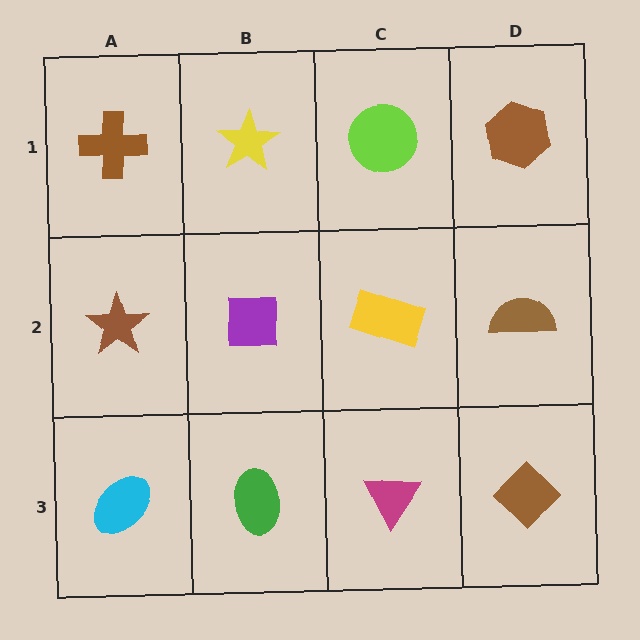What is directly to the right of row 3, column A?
A green ellipse.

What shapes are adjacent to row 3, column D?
A brown semicircle (row 2, column D), a magenta triangle (row 3, column C).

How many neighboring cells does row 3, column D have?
2.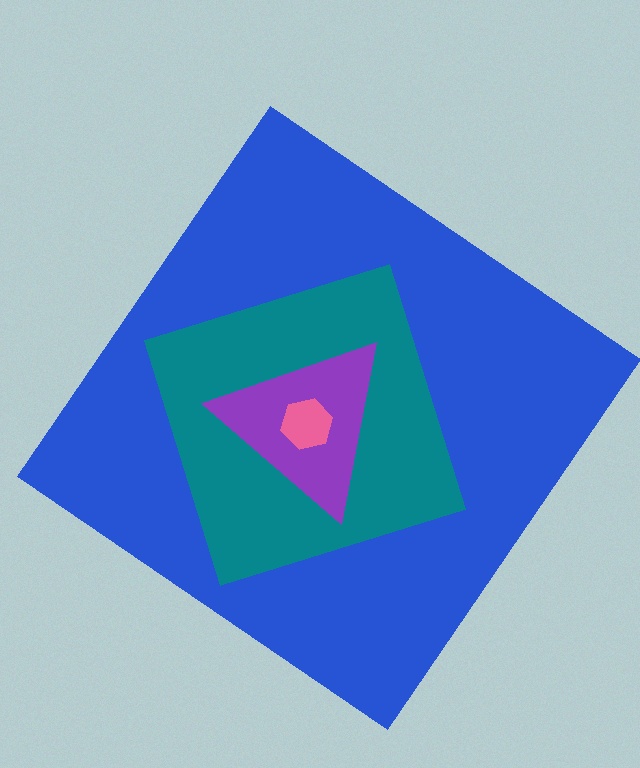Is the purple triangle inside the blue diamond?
Yes.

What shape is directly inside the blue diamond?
The teal diamond.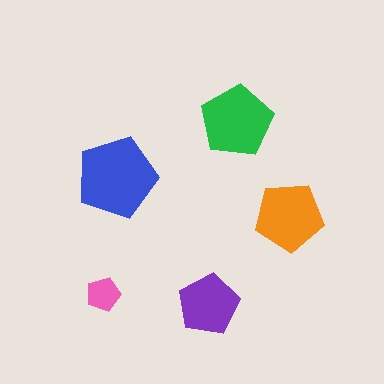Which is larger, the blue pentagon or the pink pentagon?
The blue one.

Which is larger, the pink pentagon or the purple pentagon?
The purple one.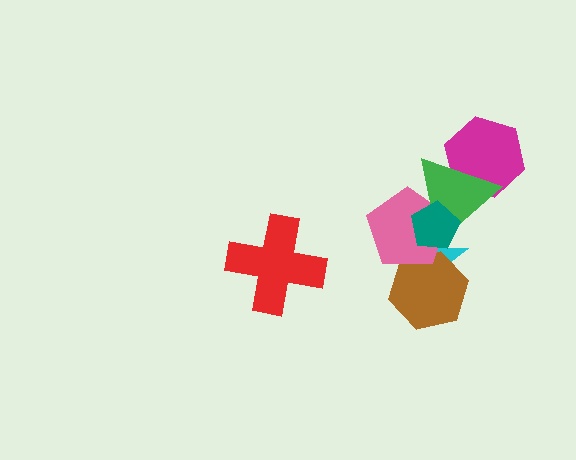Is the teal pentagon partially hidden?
No, no other shape covers it.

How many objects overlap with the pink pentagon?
4 objects overlap with the pink pentagon.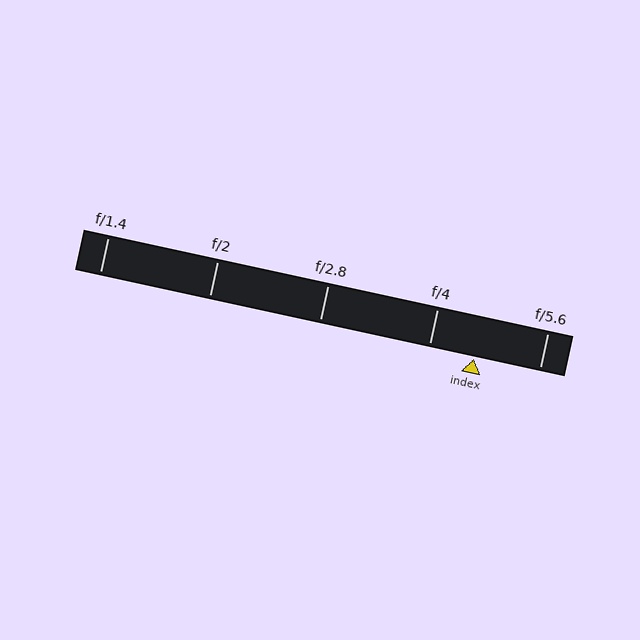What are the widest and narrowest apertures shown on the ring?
The widest aperture shown is f/1.4 and the narrowest is f/5.6.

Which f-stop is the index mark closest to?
The index mark is closest to f/4.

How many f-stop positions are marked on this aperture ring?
There are 5 f-stop positions marked.